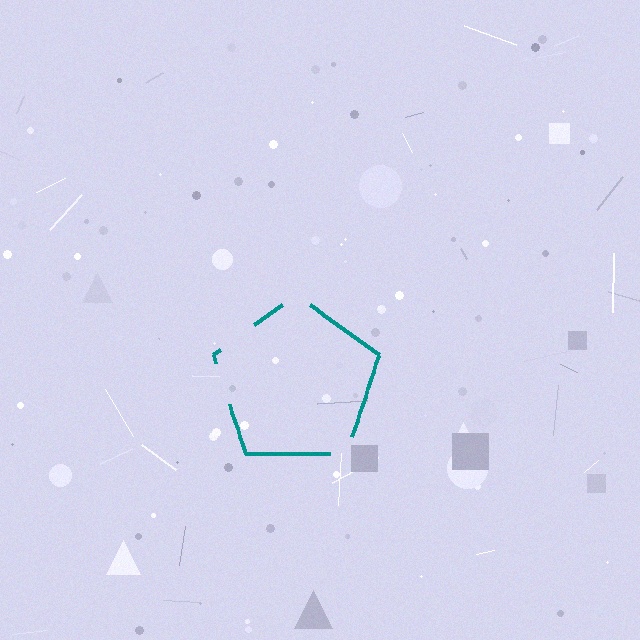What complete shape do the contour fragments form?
The contour fragments form a pentagon.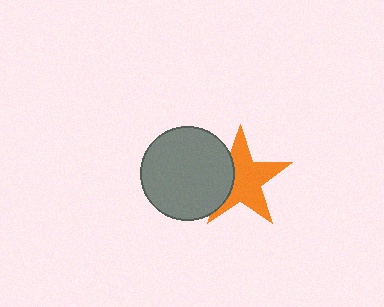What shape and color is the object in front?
The object in front is a gray circle.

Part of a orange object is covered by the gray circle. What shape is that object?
It is a star.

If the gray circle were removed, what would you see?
You would see the complete orange star.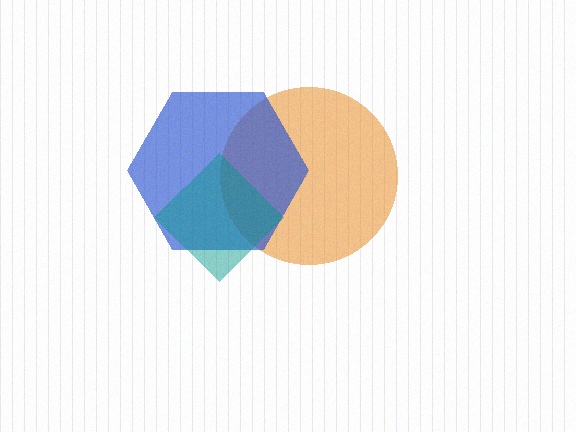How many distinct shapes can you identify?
There are 3 distinct shapes: an orange circle, a blue hexagon, a teal diamond.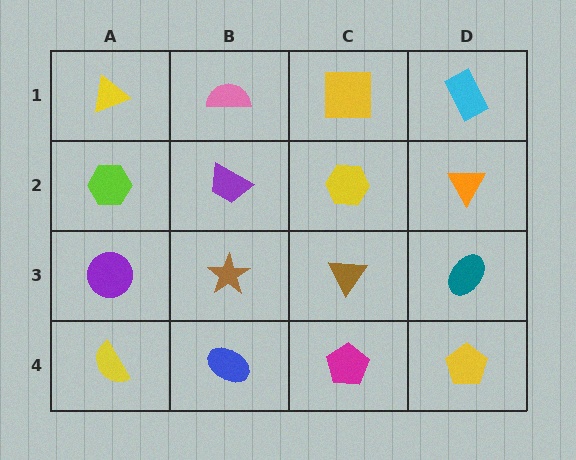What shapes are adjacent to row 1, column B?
A purple trapezoid (row 2, column B), a yellow triangle (row 1, column A), a yellow square (row 1, column C).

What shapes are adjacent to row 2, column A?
A yellow triangle (row 1, column A), a purple circle (row 3, column A), a purple trapezoid (row 2, column B).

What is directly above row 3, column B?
A purple trapezoid.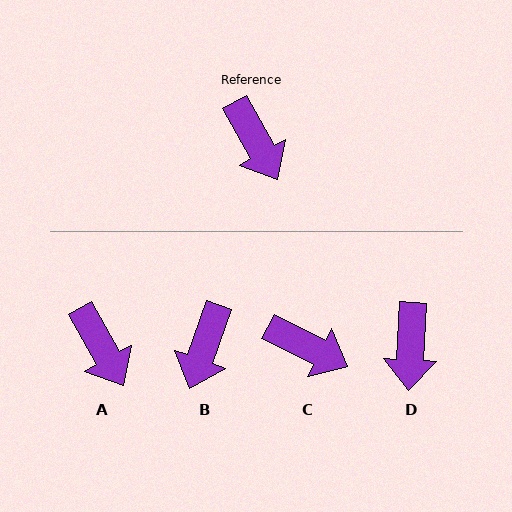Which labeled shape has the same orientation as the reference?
A.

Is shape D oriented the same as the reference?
No, it is off by about 32 degrees.